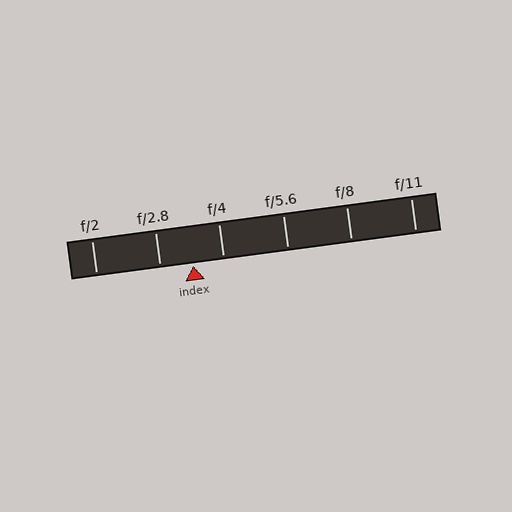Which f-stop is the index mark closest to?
The index mark is closest to f/4.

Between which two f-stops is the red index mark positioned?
The index mark is between f/2.8 and f/4.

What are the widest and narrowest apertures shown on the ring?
The widest aperture shown is f/2 and the narrowest is f/11.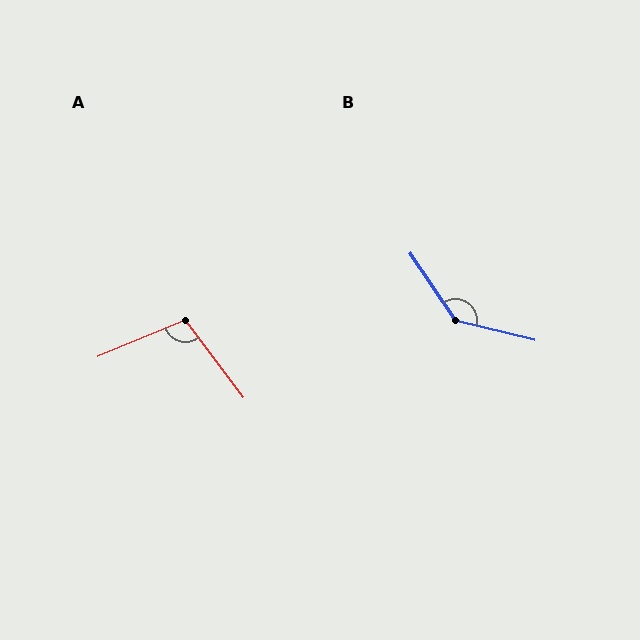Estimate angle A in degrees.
Approximately 105 degrees.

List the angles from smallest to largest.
A (105°), B (137°).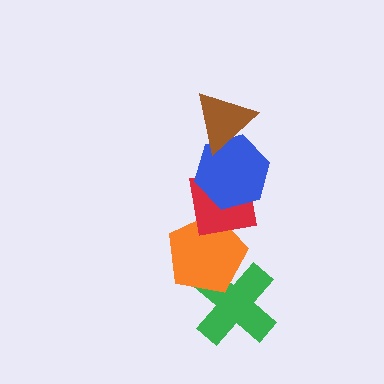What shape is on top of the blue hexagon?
The brown triangle is on top of the blue hexagon.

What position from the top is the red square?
The red square is 3rd from the top.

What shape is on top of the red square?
The blue hexagon is on top of the red square.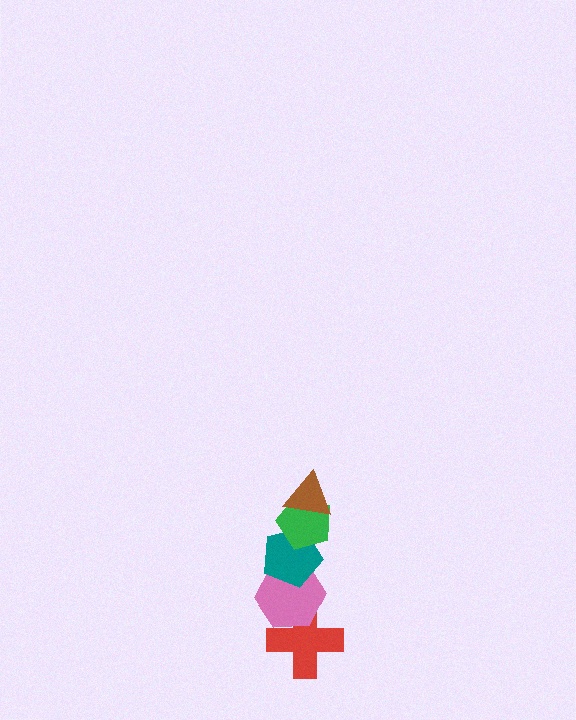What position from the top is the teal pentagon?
The teal pentagon is 3rd from the top.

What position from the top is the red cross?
The red cross is 5th from the top.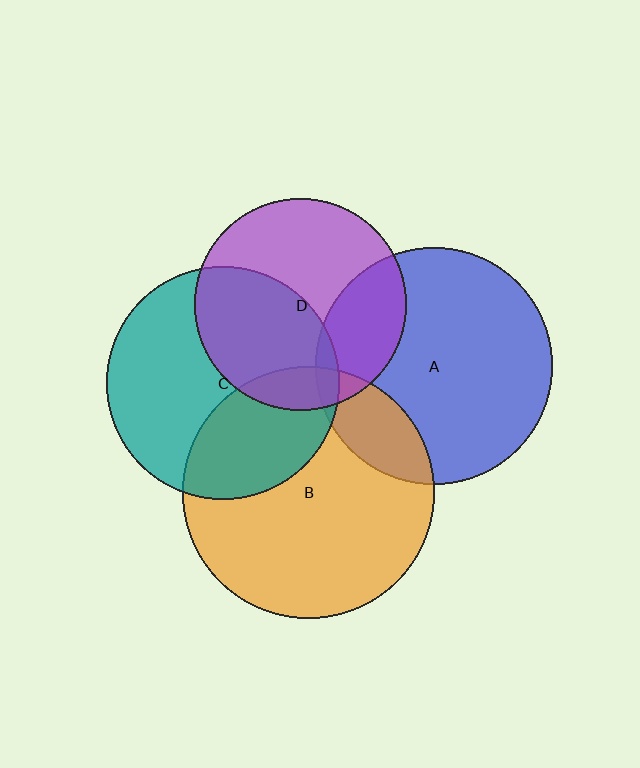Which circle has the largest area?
Circle B (orange).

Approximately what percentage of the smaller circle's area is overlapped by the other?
Approximately 15%.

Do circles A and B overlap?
Yes.